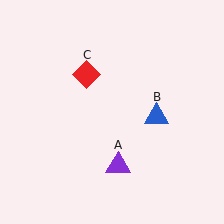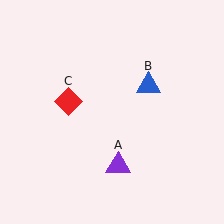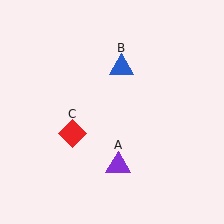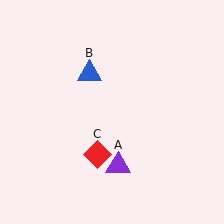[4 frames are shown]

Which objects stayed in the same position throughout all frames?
Purple triangle (object A) remained stationary.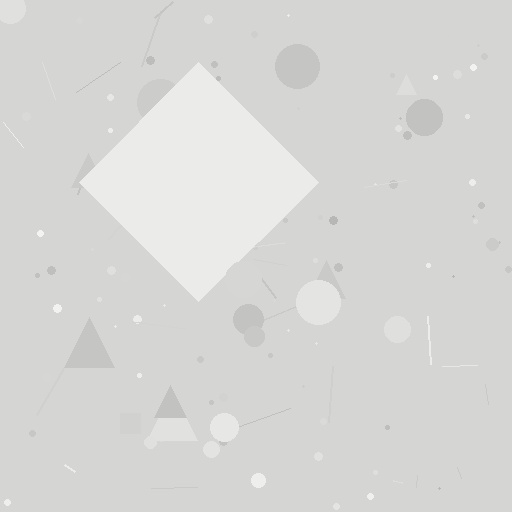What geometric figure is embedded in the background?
A diamond is embedded in the background.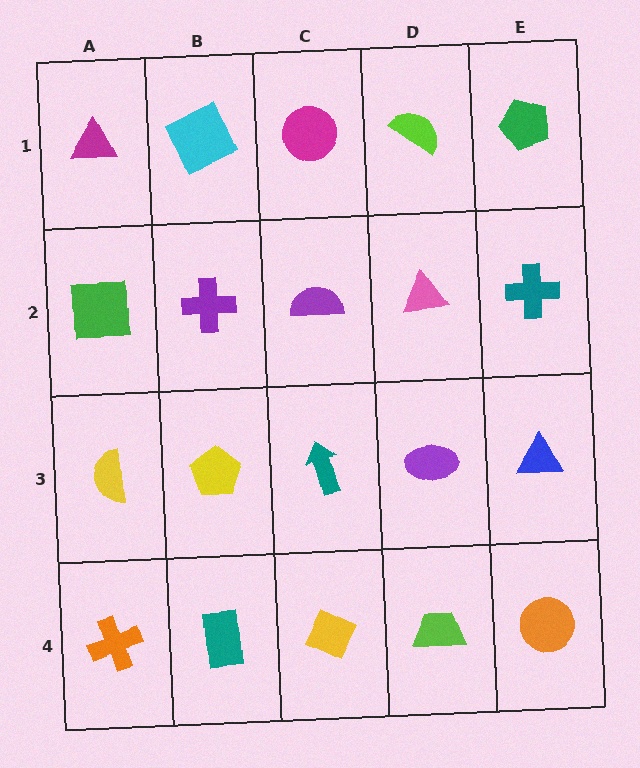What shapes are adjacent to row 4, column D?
A purple ellipse (row 3, column D), a yellow diamond (row 4, column C), an orange circle (row 4, column E).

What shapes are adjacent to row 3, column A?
A green square (row 2, column A), an orange cross (row 4, column A), a yellow pentagon (row 3, column B).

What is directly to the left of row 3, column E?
A purple ellipse.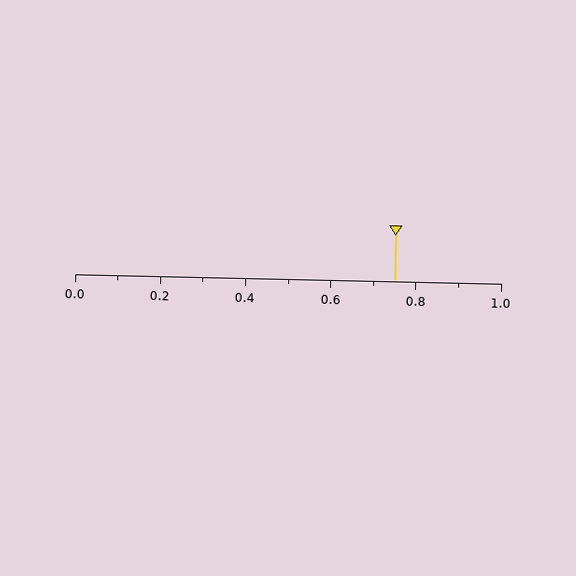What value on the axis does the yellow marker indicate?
The marker indicates approximately 0.75.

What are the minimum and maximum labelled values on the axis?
The axis runs from 0.0 to 1.0.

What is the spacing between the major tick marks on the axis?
The major ticks are spaced 0.2 apart.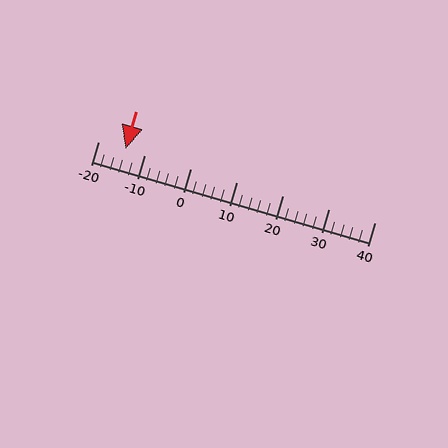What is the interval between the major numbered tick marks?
The major tick marks are spaced 10 units apart.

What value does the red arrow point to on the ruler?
The red arrow points to approximately -14.